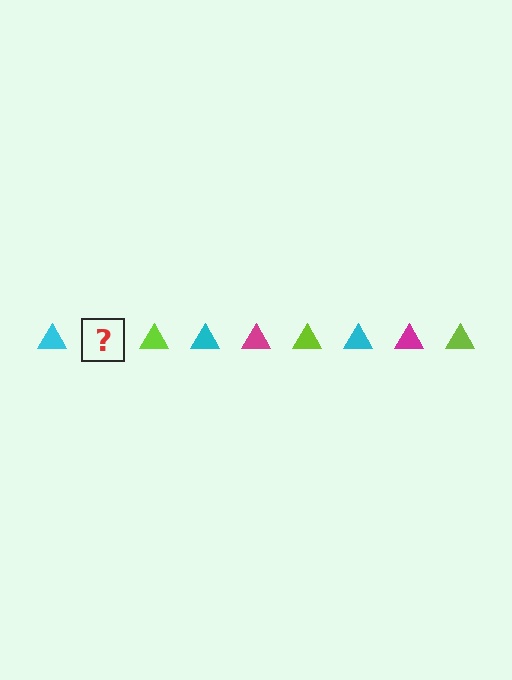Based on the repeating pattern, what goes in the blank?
The blank should be a magenta triangle.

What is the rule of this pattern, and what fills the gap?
The rule is that the pattern cycles through cyan, magenta, lime triangles. The gap should be filled with a magenta triangle.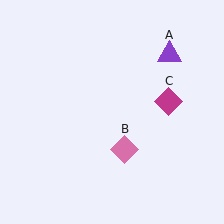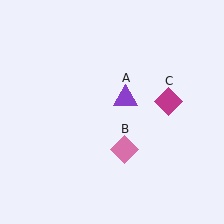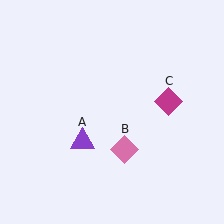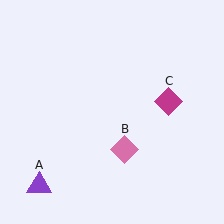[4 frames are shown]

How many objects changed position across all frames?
1 object changed position: purple triangle (object A).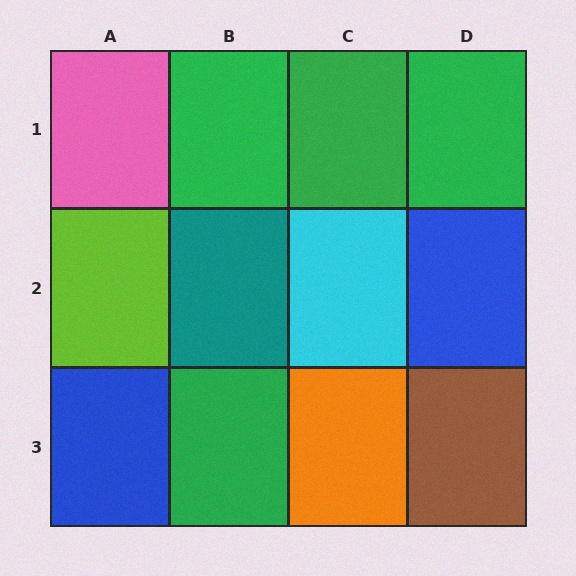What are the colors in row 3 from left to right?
Blue, green, orange, brown.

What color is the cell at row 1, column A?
Pink.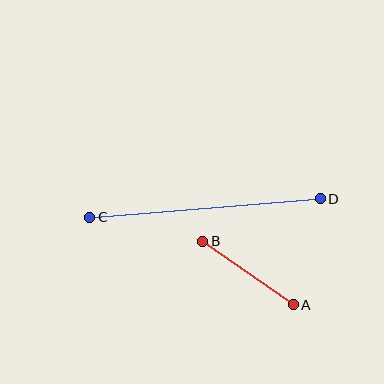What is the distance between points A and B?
The distance is approximately 110 pixels.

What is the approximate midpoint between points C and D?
The midpoint is at approximately (205, 208) pixels.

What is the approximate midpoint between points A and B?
The midpoint is at approximately (248, 273) pixels.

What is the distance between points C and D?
The distance is approximately 232 pixels.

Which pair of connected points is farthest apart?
Points C and D are farthest apart.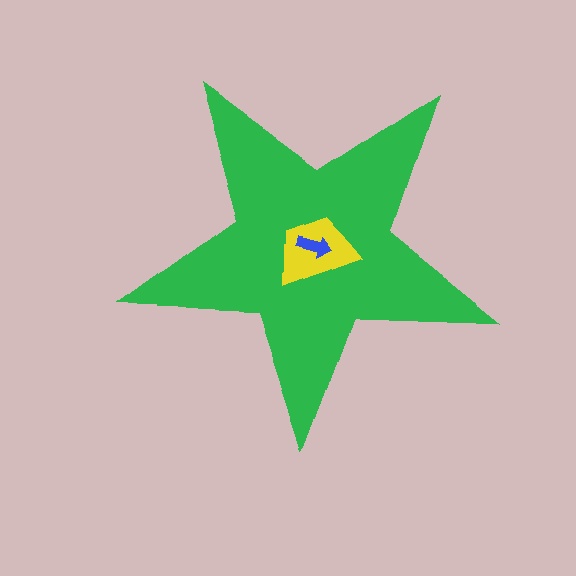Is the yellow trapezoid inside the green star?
Yes.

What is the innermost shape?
The blue arrow.